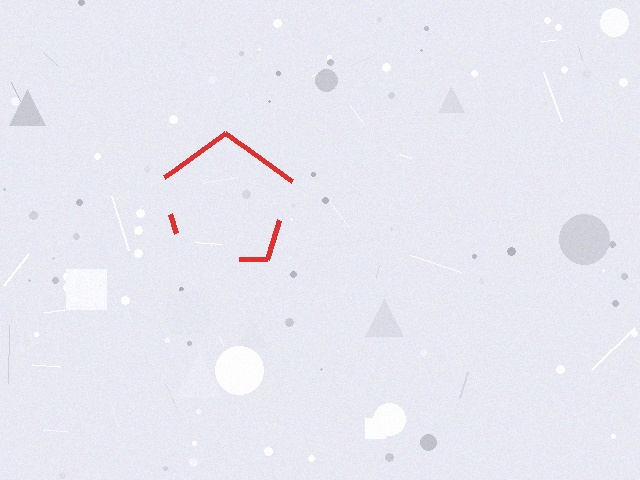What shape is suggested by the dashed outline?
The dashed outline suggests a pentagon.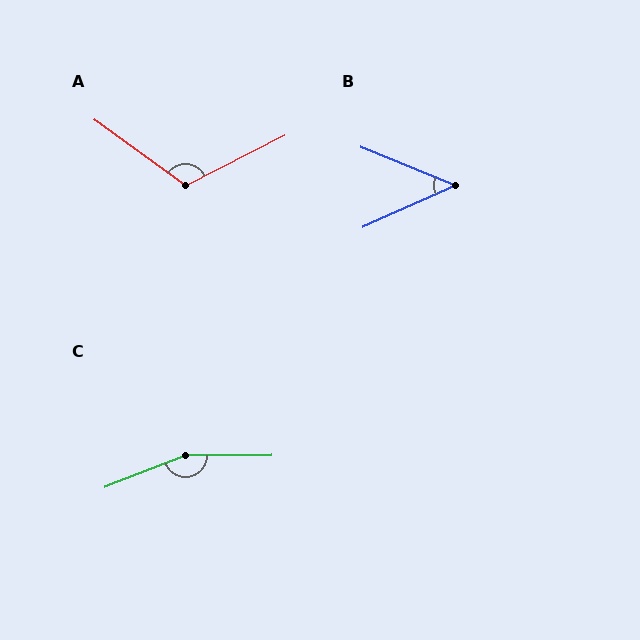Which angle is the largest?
C, at approximately 159 degrees.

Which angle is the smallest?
B, at approximately 46 degrees.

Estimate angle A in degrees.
Approximately 117 degrees.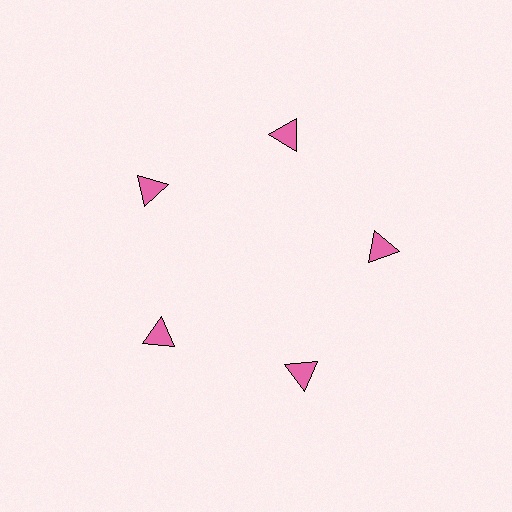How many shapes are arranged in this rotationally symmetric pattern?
There are 5 shapes, arranged in 5 groups of 1.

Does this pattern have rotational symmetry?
Yes, this pattern has 5-fold rotational symmetry. It looks the same after rotating 72 degrees around the center.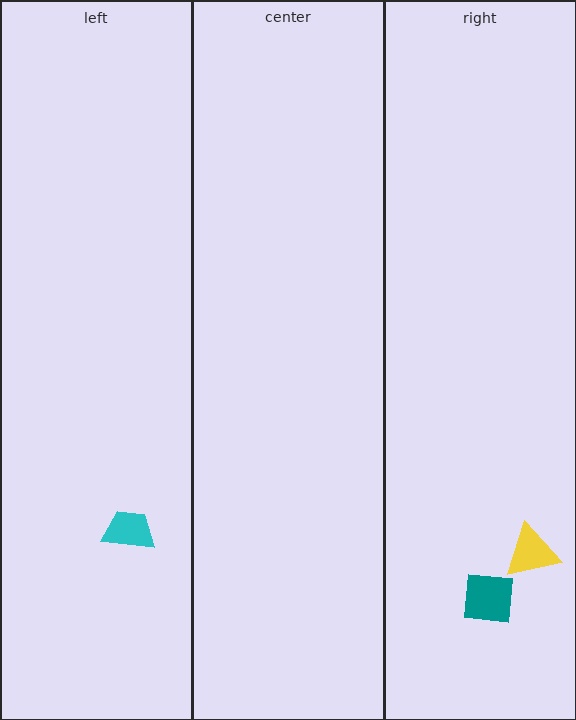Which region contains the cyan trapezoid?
The left region.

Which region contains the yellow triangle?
The right region.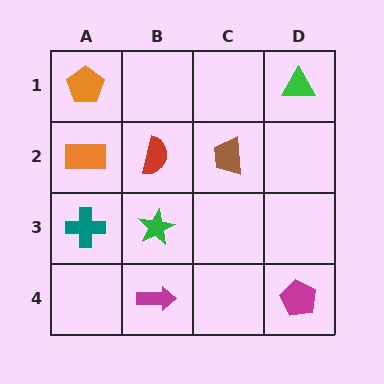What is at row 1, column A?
An orange pentagon.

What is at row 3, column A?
A teal cross.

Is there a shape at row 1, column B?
No, that cell is empty.